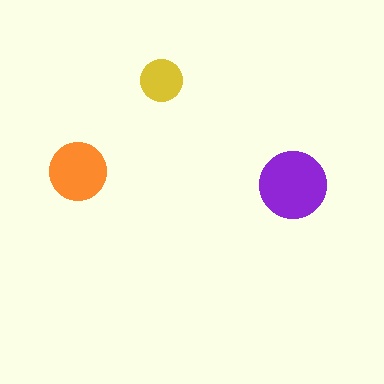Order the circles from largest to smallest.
the purple one, the orange one, the yellow one.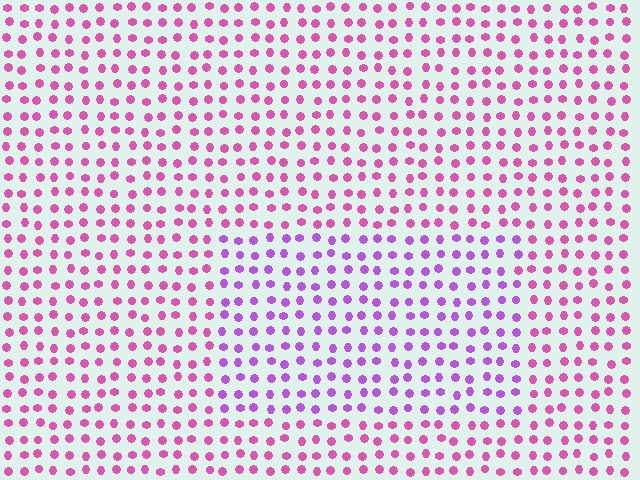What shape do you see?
I see a rectangle.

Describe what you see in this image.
The image is filled with small pink elements in a uniform arrangement. A rectangle-shaped region is visible where the elements are tinted to a slightly different hue, forming a subtle color boundary.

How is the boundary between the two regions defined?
The boundary is defined purely by a slight shift in hue (about 36 degrees). Spacing, size, and orientation are identical on both sides.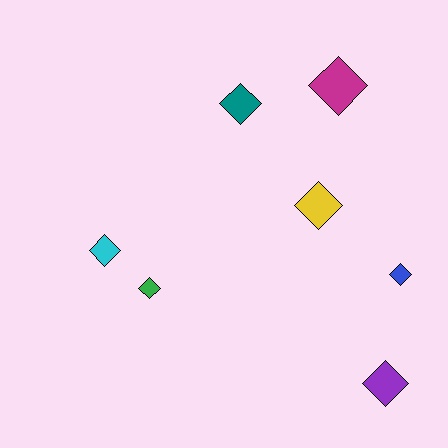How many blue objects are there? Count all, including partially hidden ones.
There is 1 blue object.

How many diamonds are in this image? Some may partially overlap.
There are 7 diamonds.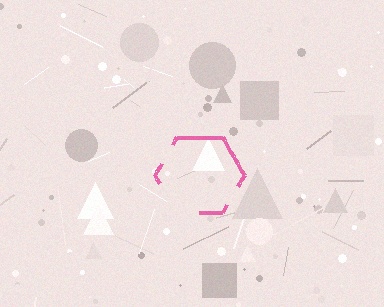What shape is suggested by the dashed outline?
The dashed outline suggests a hexagon.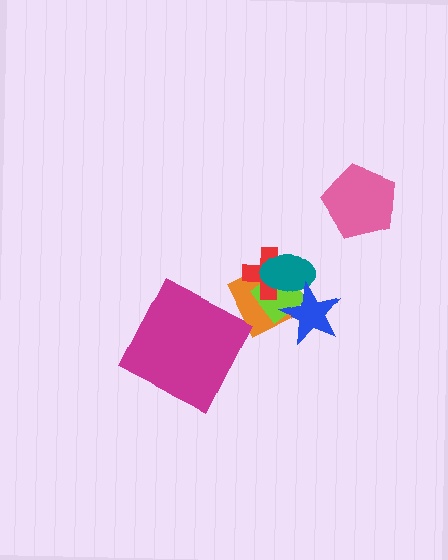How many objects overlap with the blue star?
3 objects overlap with the blue star.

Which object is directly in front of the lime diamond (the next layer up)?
The red cross is directly in front of the lime diamond.